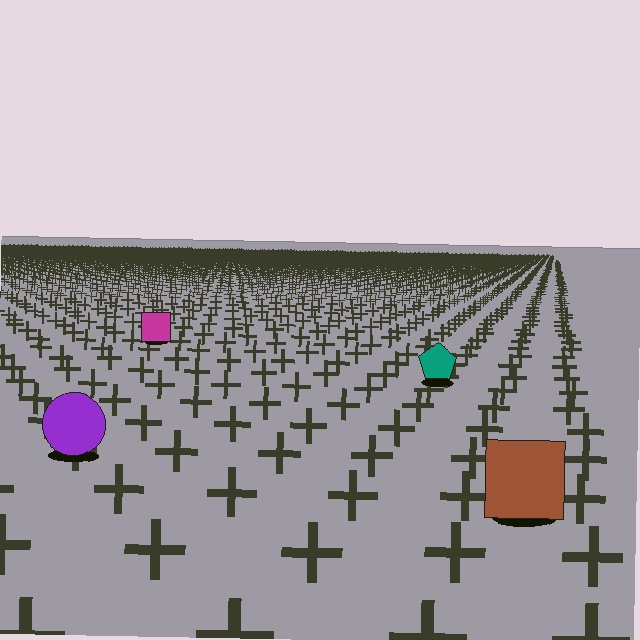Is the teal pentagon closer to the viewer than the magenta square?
Yes. The teal pentagon is closer — you can tell from the texture gradient: the ground texture is coarser near it.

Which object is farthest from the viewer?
The magenta square is farthest from the viewer. It appears smaller and the ground texture around it is denser.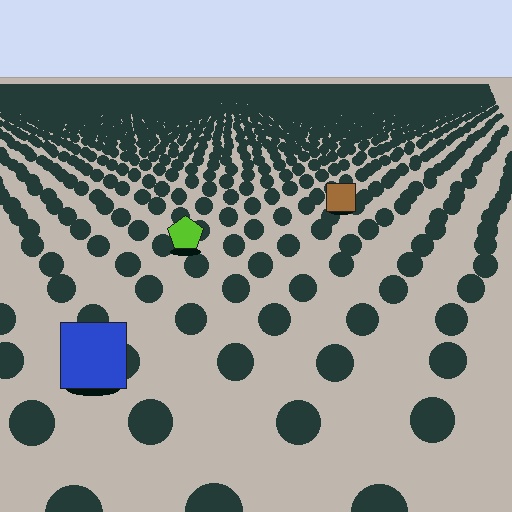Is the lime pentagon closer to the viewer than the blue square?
No. The blue square is closer — you can tell from the texture gradient: the ground texture is coarser near it.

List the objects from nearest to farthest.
From nearest to farthest: the blue square, the lime pentagon, the brown square.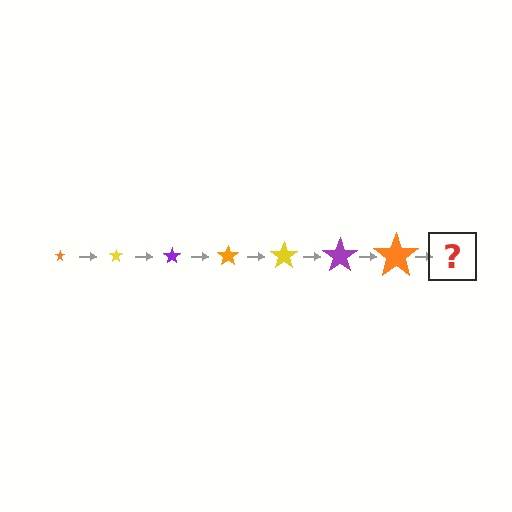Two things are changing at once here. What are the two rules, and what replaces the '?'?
The two rules are that the star grows larger each step and the color cycles through orange, yellow, and purple. The '?' should be a yellow star, larger than the previous one.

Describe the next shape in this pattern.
It should be a yellow star, larger than the previous one.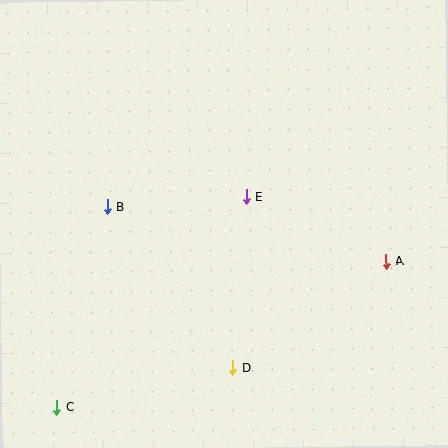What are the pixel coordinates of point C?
Point C is at (57, 407).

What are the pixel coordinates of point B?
Point B is at (107, 207).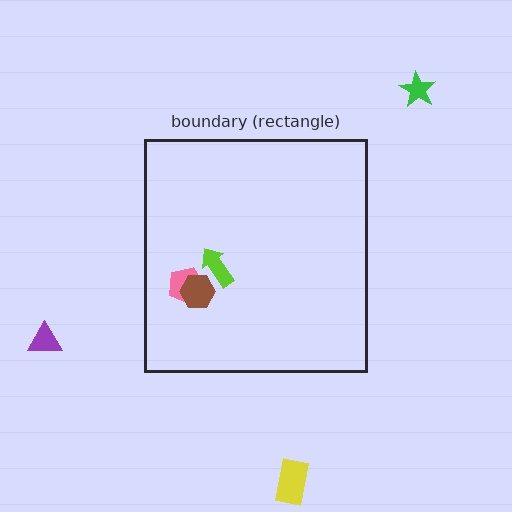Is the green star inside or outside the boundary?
Outside.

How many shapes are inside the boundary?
3 inside, 3 outside.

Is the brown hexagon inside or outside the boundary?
Inside.